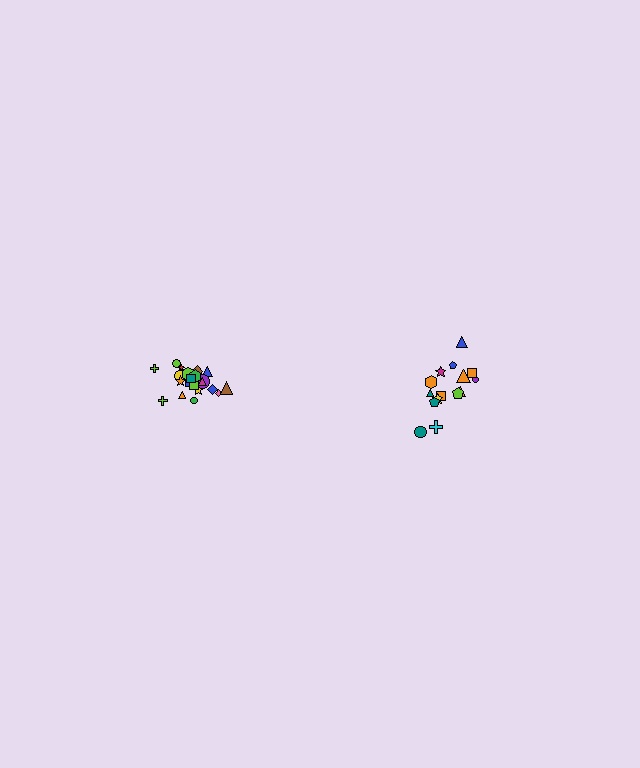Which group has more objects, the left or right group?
The left group.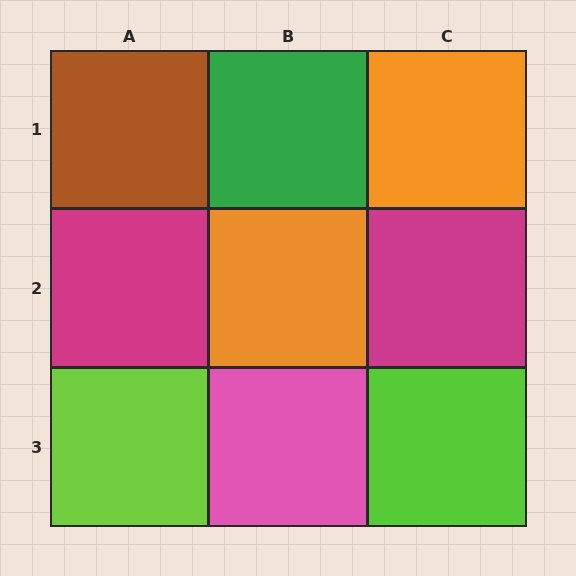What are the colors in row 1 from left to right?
Brown, green, orange.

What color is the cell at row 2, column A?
Magenta.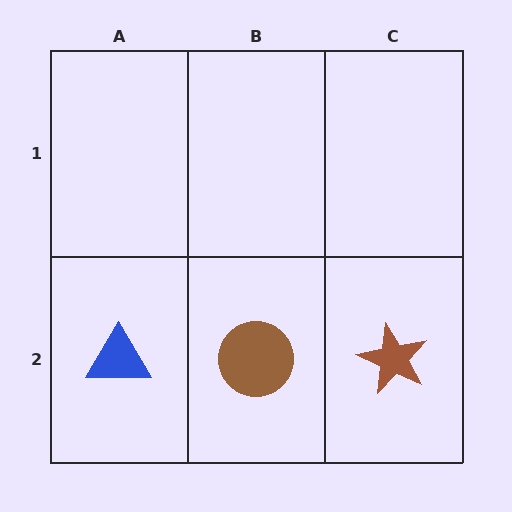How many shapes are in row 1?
0 shapes.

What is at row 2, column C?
A brown star.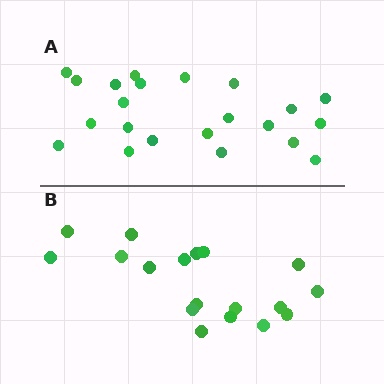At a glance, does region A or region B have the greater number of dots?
Region A (the top region) has more dots.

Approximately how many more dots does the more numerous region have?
Region A has about 4 more dots than region B.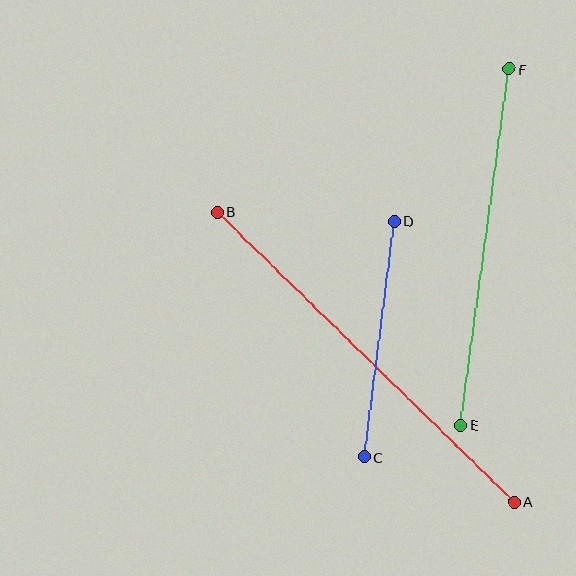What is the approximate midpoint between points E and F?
The midpoint is at approximately (485, 247) pixels.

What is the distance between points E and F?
The distance is approximately 360 pixels.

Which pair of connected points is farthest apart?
Points A and B are farthest apart.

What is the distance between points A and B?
The distance is approximately 415 pixels.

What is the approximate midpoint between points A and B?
The midpoint is at approximately (366, 357) pixels.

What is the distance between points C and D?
The distance is approximately 238 pixels.